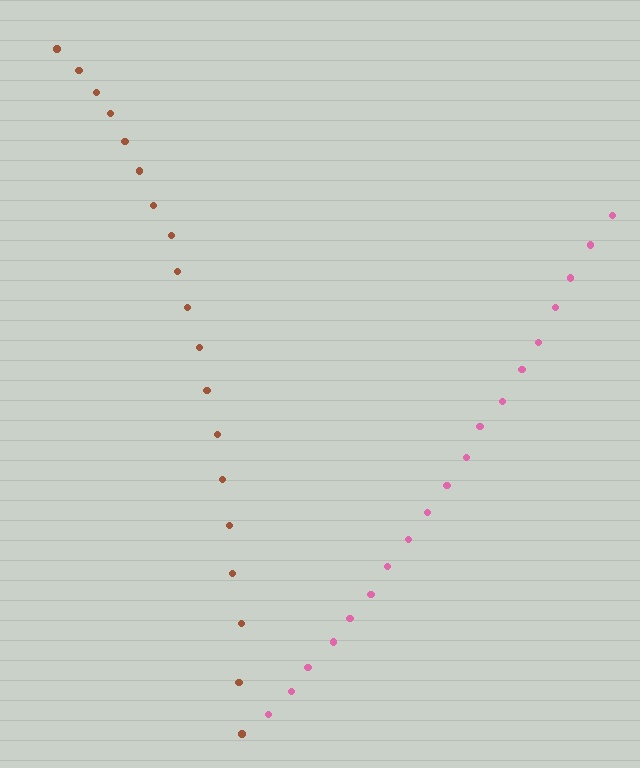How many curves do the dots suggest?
There are 2 distinct paths.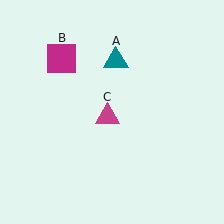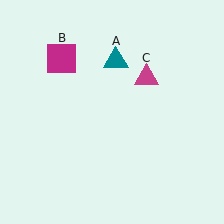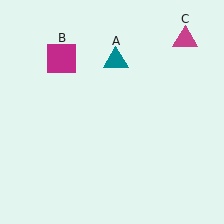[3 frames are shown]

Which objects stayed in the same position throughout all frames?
Teal triangle (object A) and magenta square (object B) remained stationary.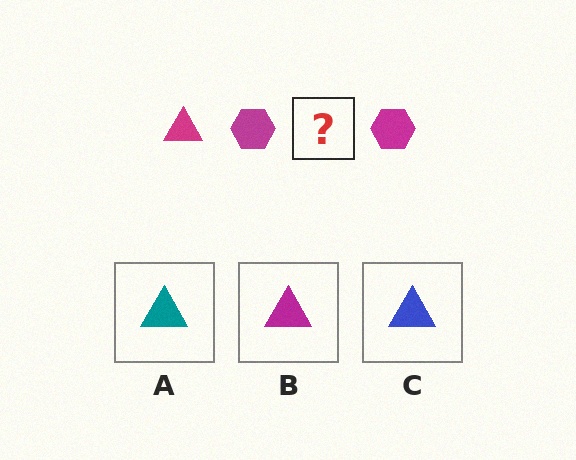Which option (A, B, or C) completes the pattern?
B.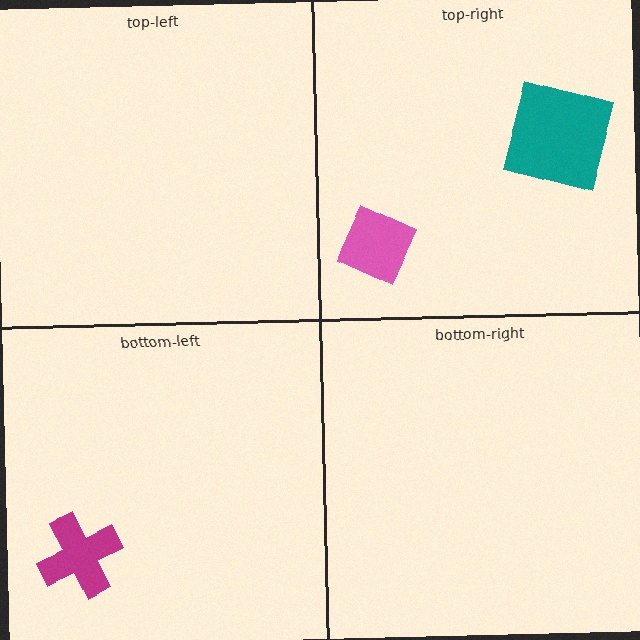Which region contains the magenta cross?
The bottom-left region.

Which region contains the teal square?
The top-right region.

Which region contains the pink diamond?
The top-right region.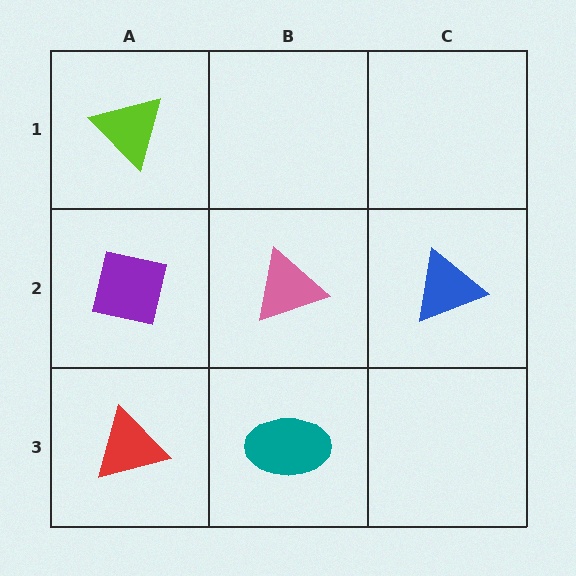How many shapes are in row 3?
2 shapes.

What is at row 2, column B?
A pink triangle.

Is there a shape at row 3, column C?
No, that cell is empty.